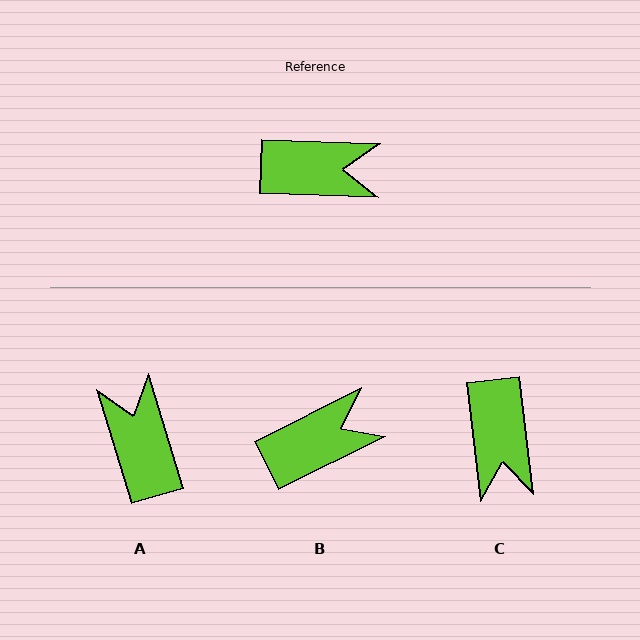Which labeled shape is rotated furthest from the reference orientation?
A, about 109 degrees away.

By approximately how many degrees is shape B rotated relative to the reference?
Approximately 29 degrees counter-clockwise.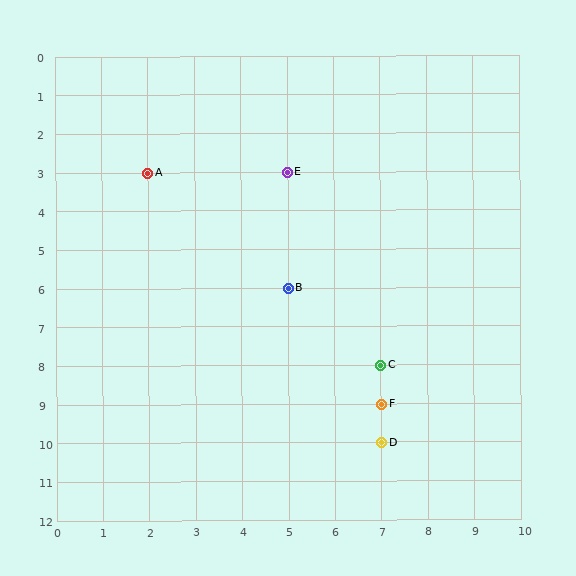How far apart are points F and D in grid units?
Points F and D are 1 row apart.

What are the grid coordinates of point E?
Point E is at grid coordinates (5, 3).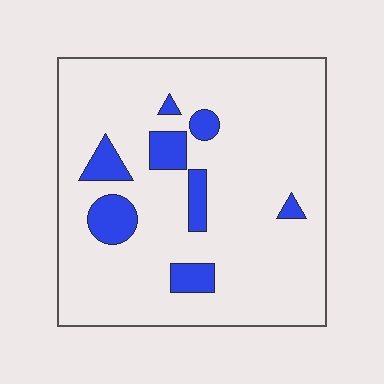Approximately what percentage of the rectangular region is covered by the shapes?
Approximately 10%.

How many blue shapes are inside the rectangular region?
8.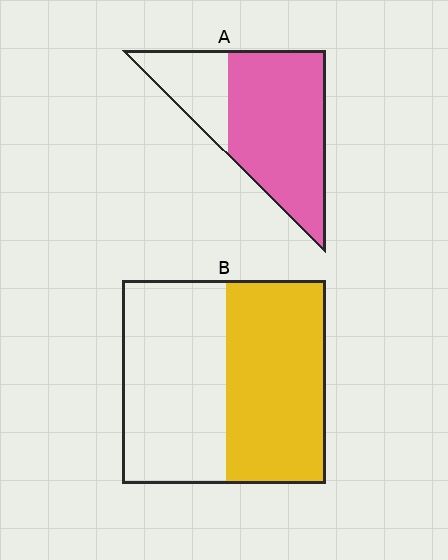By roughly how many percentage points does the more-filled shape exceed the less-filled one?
By roughly 25 percentage points (A over B).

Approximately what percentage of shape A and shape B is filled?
A is approximately 75% and B is approximately 50%.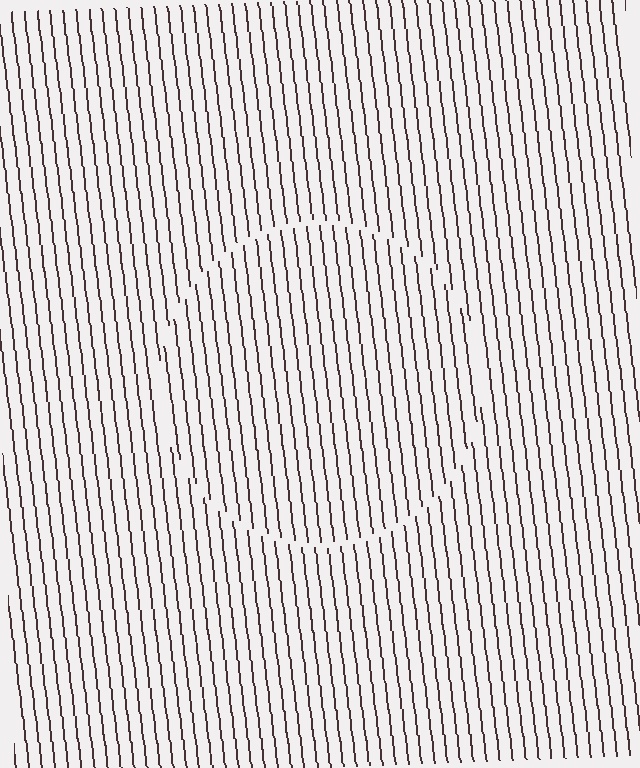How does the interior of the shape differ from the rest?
The interior of the shape contains the same grating, shifted by half a period — the contour is defined by the phase discontinuity where line-ends from the inner and outer gratings abut.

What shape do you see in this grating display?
An illusory circle. The interior of the shape contains the same grating, shifted by half a period — the contour is defined by the phase discontinuity where line-ends from the inner and outer gratings abut.